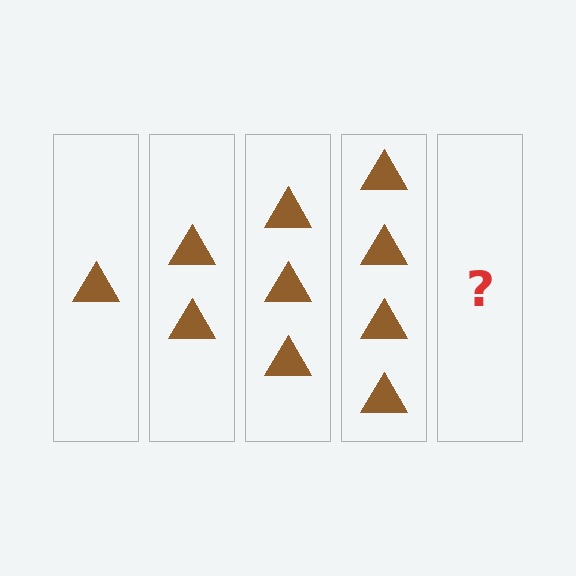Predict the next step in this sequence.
The next step is 5 triangles.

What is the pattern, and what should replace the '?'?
The pattern is that each step adds one more triangle. The '?' should be 5 triangles.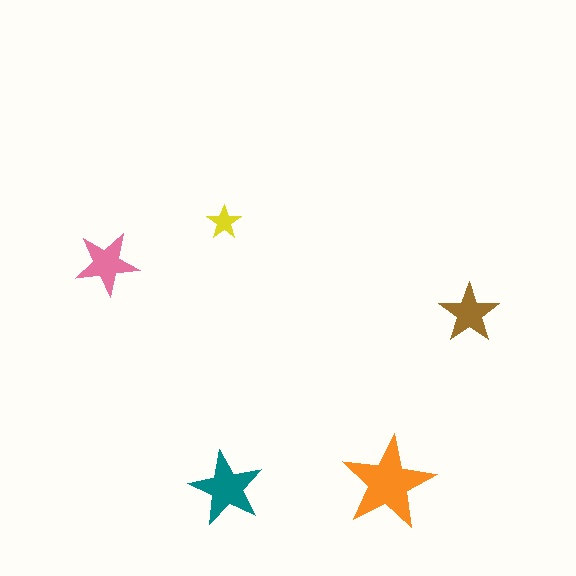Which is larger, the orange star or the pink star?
The orange one.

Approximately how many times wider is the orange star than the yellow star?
About 3 times wider.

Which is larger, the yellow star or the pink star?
The pink one.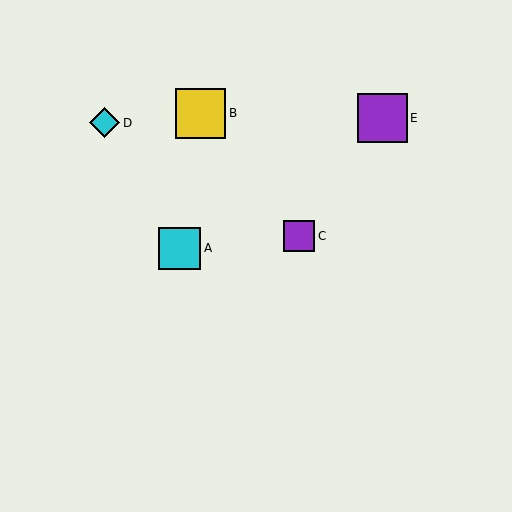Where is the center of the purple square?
The center of the purple square is at (299, 236).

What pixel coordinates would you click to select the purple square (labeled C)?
Click at (299, 236) to select the purple square C.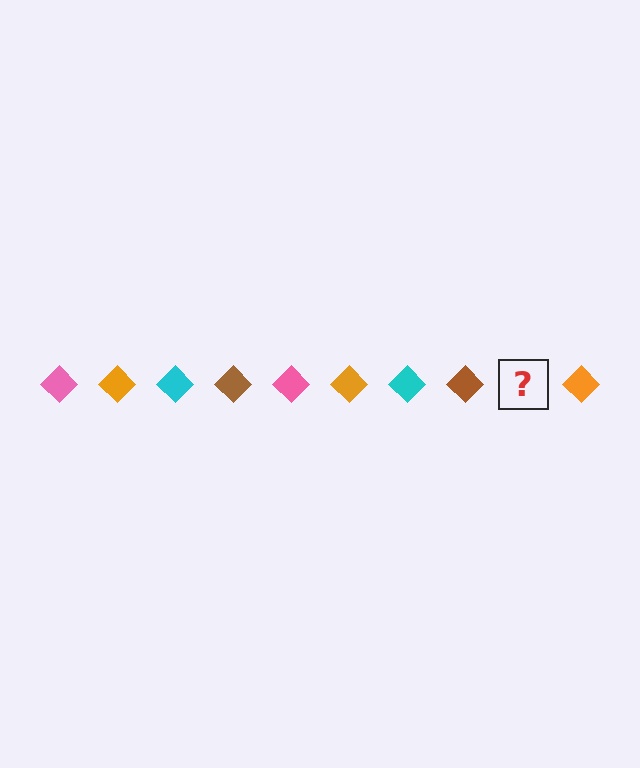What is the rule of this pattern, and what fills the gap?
The rule is that the pattern cycles through pink, orange, cyan, brown diamonds. The gap should be filled with a pink diamond.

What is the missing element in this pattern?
The missing element is a pink diamond.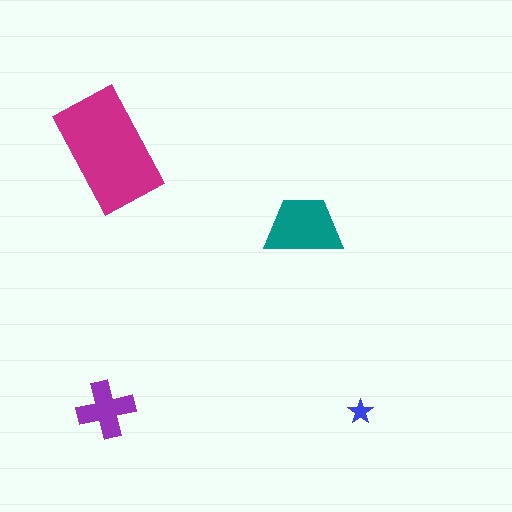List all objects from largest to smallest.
The magenta rectangle, the teal trapezoid, the purple cross, the blue star.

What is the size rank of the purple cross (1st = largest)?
3rd.